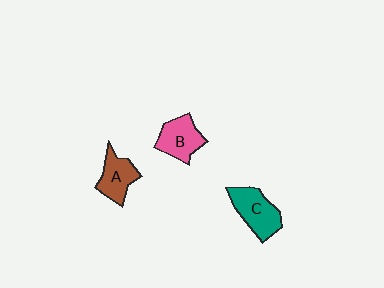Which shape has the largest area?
Shape C (teal).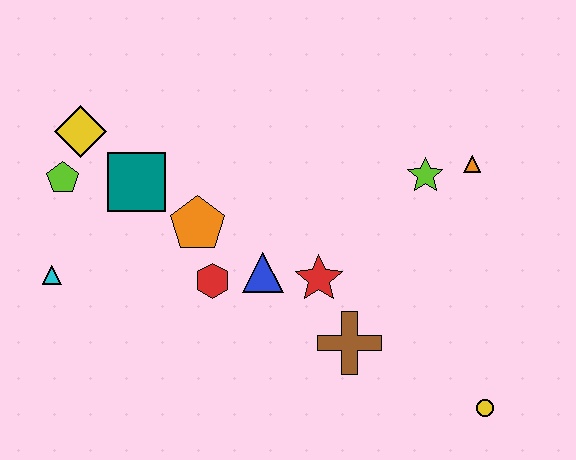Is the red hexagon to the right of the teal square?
Yes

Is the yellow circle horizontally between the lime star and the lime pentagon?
No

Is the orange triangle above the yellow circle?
Yes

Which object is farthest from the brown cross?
The yellow diamond is farthest from the brown cross.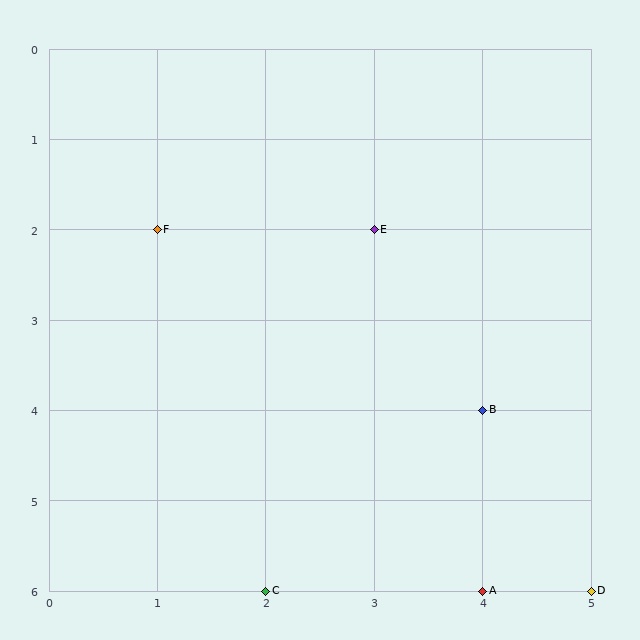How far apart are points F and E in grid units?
Points F and E are 2 columns apart.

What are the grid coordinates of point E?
Point E is at grid coordinates (3, 2).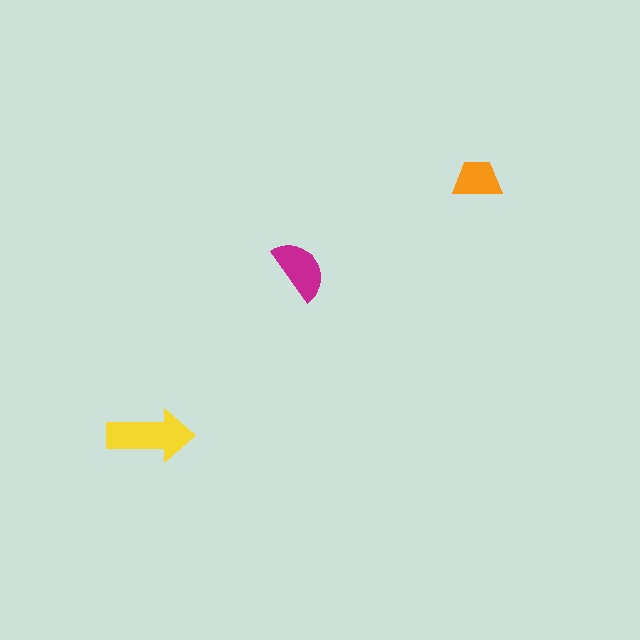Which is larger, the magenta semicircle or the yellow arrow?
The yellow arrow.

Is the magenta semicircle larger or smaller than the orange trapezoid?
Larger.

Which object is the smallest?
The orange trapezoid.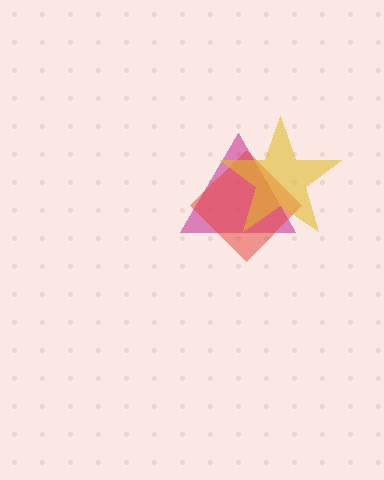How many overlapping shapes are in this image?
There are 3 overlapping shapes in the image.